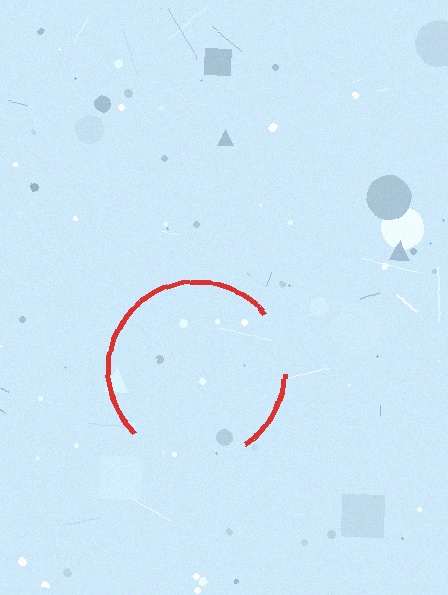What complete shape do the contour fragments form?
The contour fragments form a circle.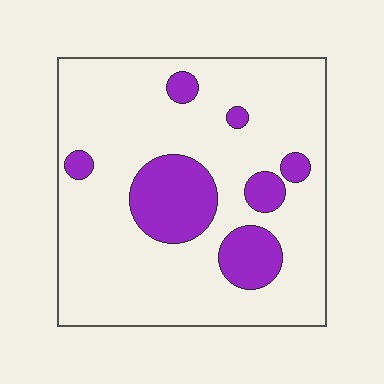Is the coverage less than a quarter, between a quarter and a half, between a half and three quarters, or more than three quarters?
Less than a quarter.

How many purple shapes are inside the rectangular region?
7.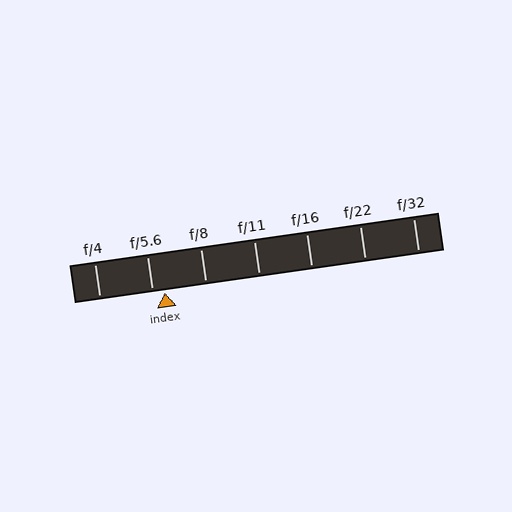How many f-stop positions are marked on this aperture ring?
There are 7 f-stop positions marked.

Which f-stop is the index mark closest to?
The index mark is closest to f/5.6.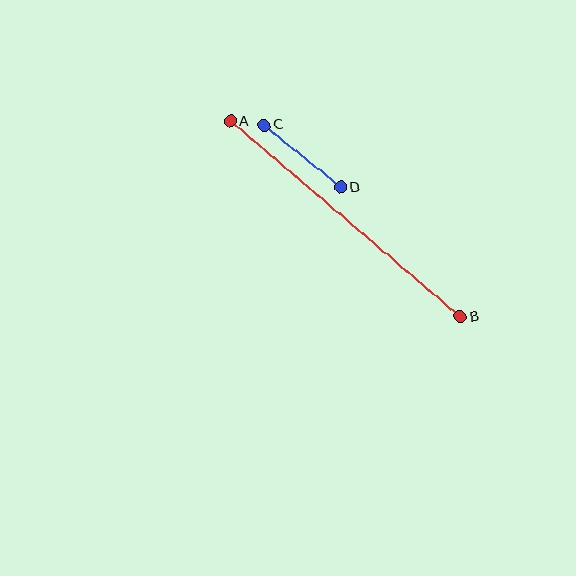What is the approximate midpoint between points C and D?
The midpoint is at approximately (303, 156) pixels.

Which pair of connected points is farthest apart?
Points A and B are farthest apart.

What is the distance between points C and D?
The distance is approximately 98 pixels.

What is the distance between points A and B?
The distance is approximately 302 pixels.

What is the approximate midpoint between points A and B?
The midpoint is at approximately (345, 219) pixels.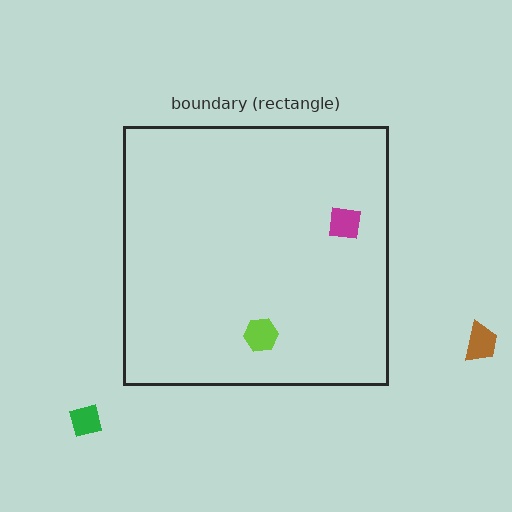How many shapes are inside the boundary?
2 inside, 2 outside.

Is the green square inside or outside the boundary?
Outside.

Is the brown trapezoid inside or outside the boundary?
Outside.